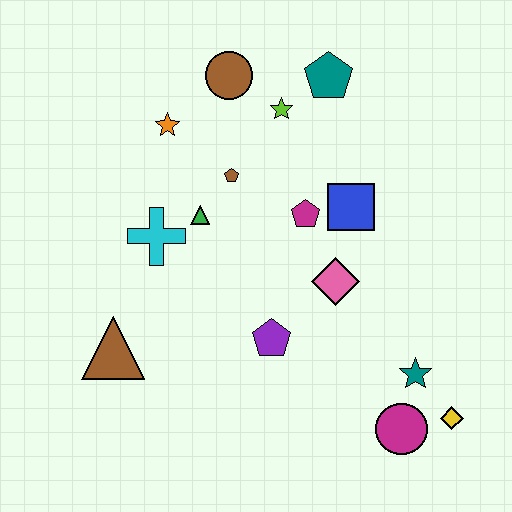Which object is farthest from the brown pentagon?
The yellow diamond is farthest from the brown pentagon.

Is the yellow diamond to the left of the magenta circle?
No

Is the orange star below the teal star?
No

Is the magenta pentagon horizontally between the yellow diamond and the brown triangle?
Yes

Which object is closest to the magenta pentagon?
The blue square is closest to the magenta pentagon.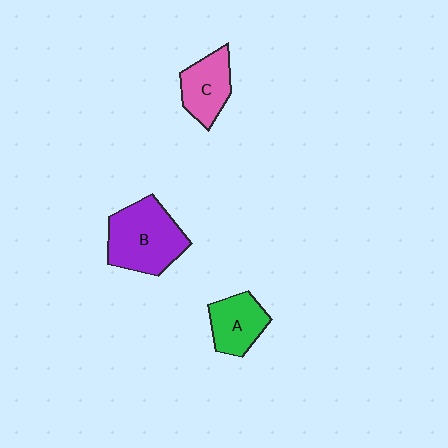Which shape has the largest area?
Shape B (purple).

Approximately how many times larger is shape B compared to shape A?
Approximately 1.6 times.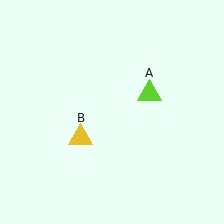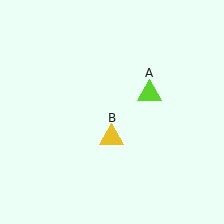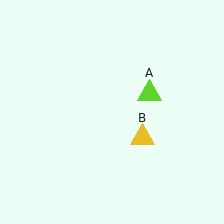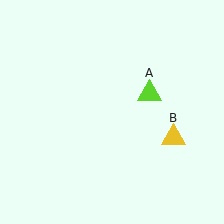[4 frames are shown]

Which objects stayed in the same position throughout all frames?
Lime triangle (object A) remained stationary.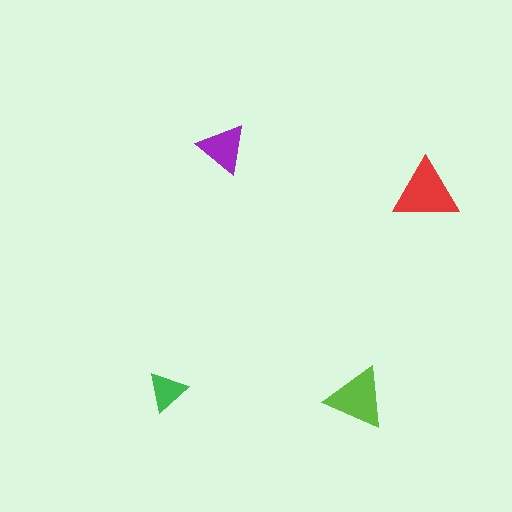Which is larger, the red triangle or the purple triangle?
The red one.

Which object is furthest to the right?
The red triangle is rightmost.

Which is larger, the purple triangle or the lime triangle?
The lime one.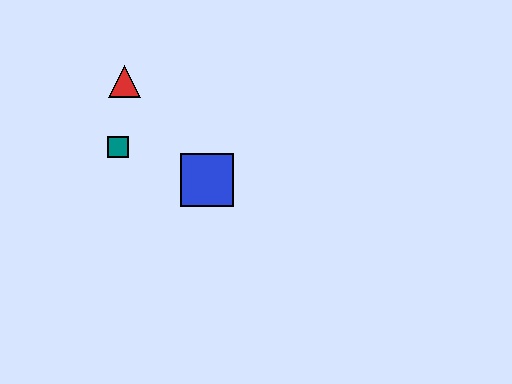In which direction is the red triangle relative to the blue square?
The red triangle is above the blue square.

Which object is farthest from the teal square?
The blue square is farthest from the teal square.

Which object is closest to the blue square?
The teal square is closest to the blue square.